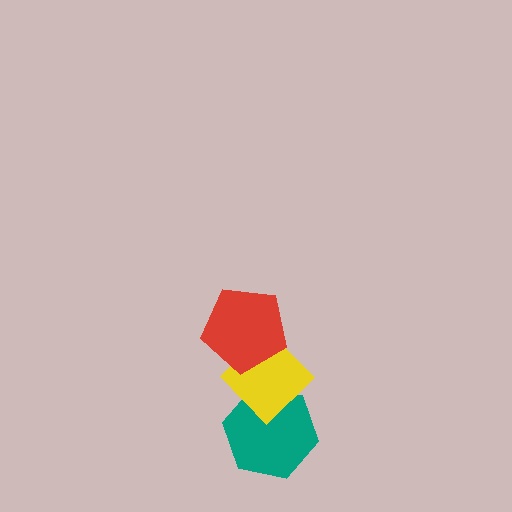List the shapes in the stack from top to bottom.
From top to bottom: the red pentagon, the yellow diamond, the teal hexagon.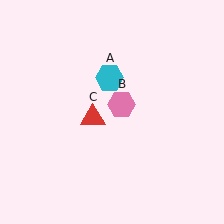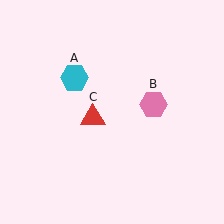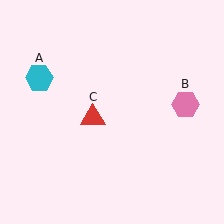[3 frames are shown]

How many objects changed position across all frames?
2 objects changed position: cyan hexagon (object A), pink hexagon (object B).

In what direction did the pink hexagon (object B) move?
The pink hexagon (object B) moved right.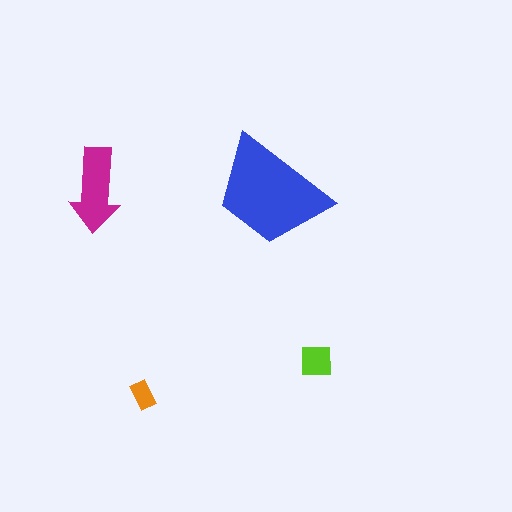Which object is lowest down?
The orange rectangle is bottommost.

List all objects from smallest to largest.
The orange rectangle, the lime square, the magenta arrow, the blue trapezoid.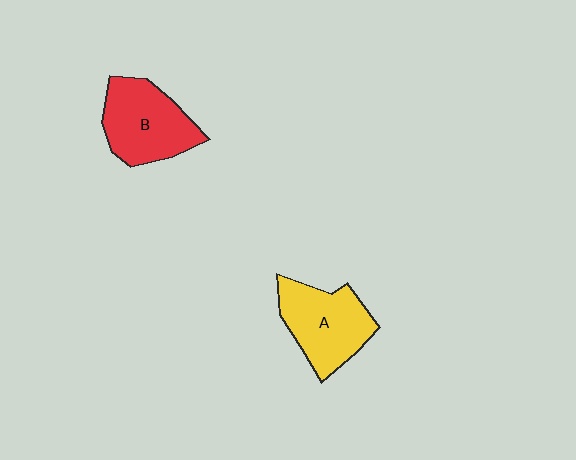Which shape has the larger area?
Shape B (red).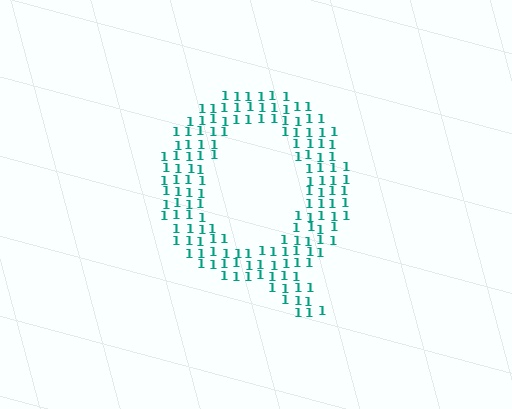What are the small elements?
The small elements are digit 1's.